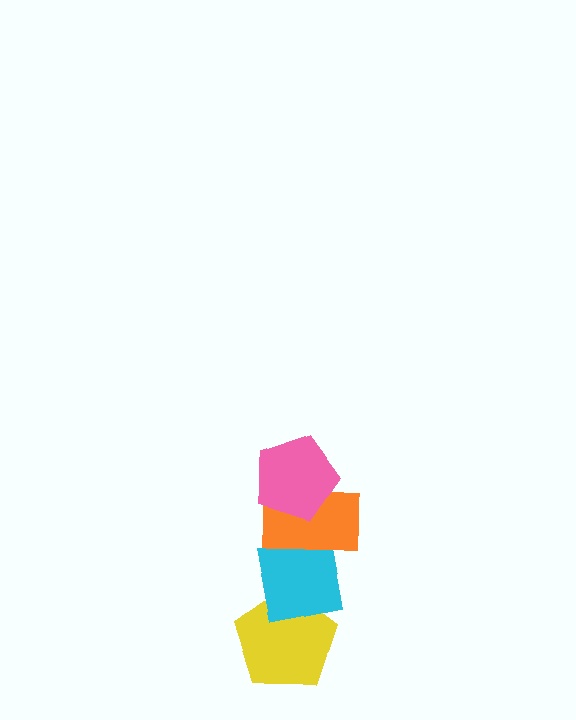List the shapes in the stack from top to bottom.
From top to bottom: the pink pentagon, the orange rectangle, the cyan square, the yellow pentagon.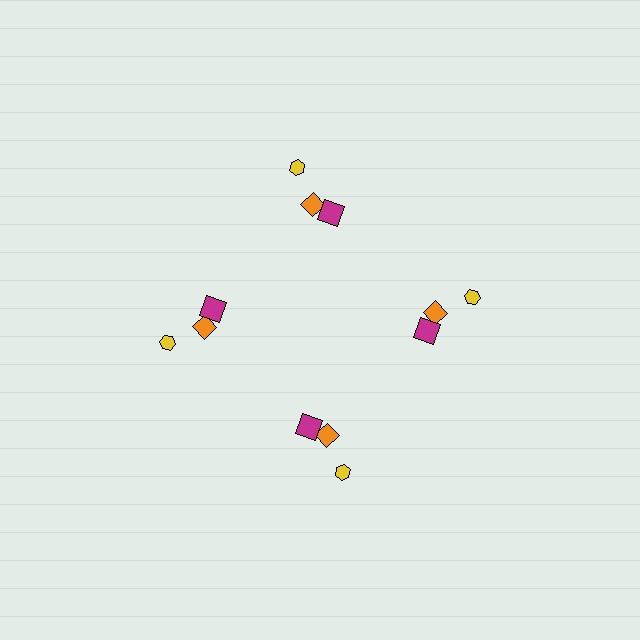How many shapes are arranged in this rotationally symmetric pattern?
There are 12 shapes, arranged in 4 groups of 3.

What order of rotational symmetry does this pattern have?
This pattern has 4-fold rotational symmetry.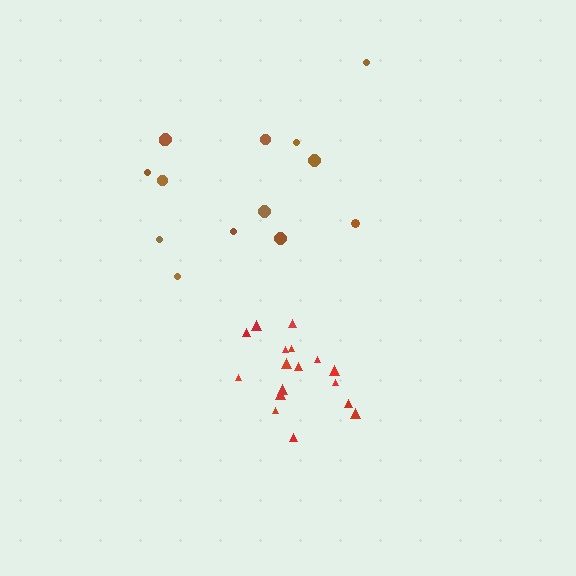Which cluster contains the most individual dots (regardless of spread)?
Red (17).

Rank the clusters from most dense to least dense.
red, brown.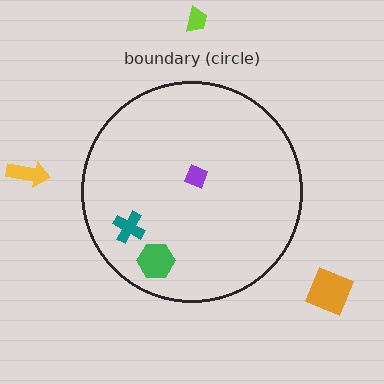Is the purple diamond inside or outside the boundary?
Inside.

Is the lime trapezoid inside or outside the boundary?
Outside.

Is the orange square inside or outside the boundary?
Outside.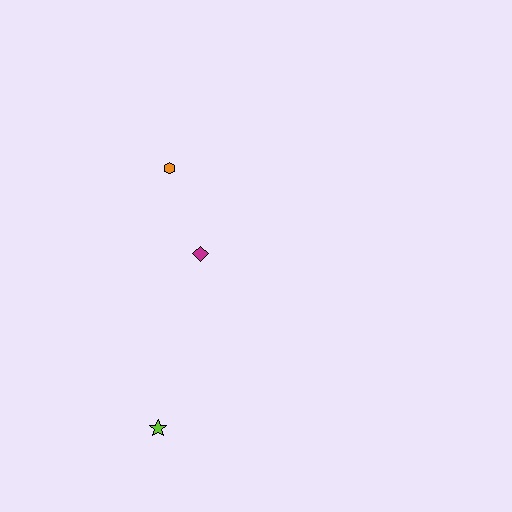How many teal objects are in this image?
There are no teal objects.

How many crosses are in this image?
There are no crosses.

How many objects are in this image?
There are 3 objects.